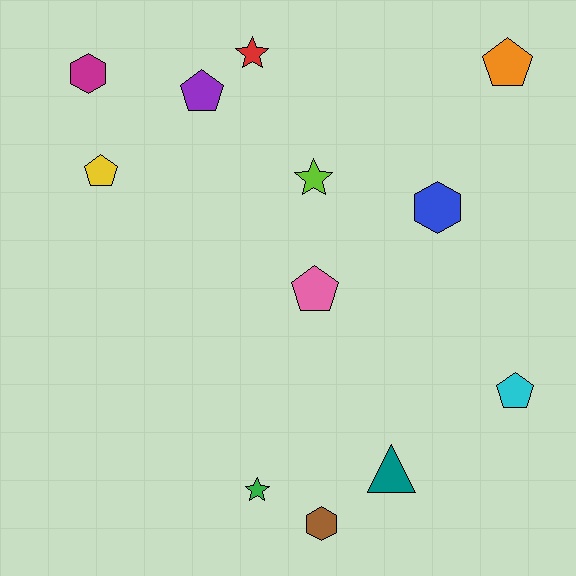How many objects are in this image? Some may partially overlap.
There are 12 objects.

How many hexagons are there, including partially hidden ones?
There are 3 hexagons.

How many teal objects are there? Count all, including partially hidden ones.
There is 1 teal object.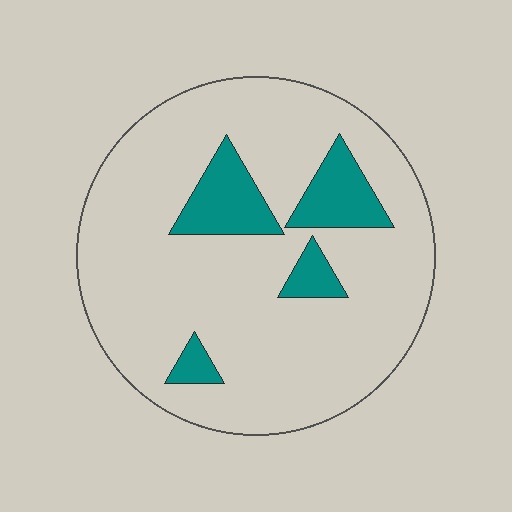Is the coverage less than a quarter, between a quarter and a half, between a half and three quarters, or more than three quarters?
Less than a quarter.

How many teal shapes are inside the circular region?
4.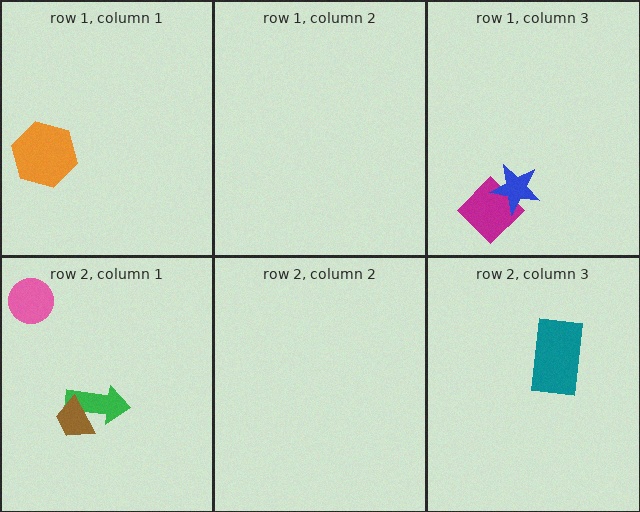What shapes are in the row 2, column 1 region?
The pink circle, the green arrow, the brown trapezoid.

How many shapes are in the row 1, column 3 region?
2.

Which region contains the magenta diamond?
The row 1, column 3 region.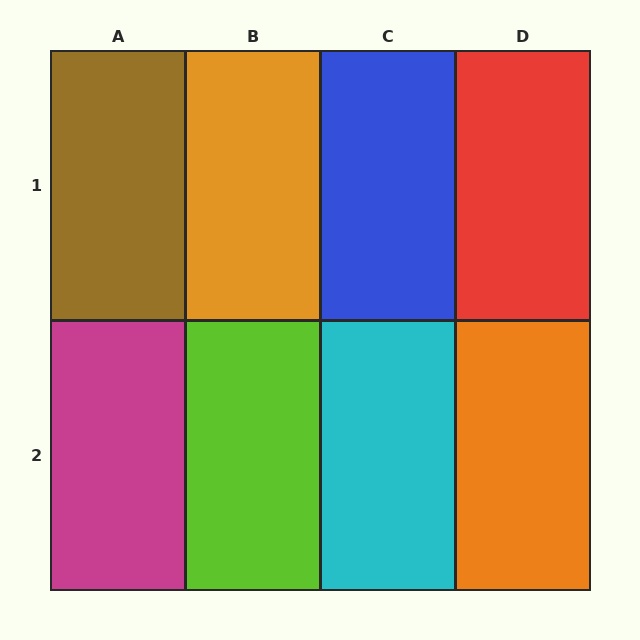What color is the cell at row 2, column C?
Cyan.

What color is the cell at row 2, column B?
Lime.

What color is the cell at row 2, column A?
Magenta.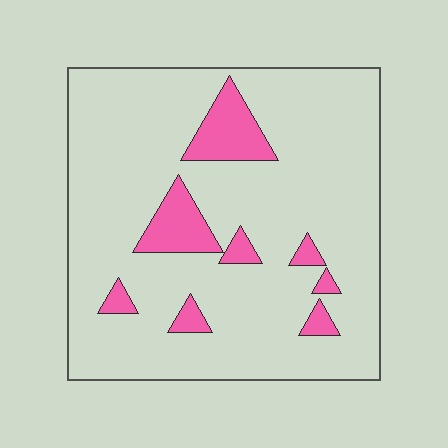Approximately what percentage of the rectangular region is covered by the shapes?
Approximately 15%.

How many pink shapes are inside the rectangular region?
8.